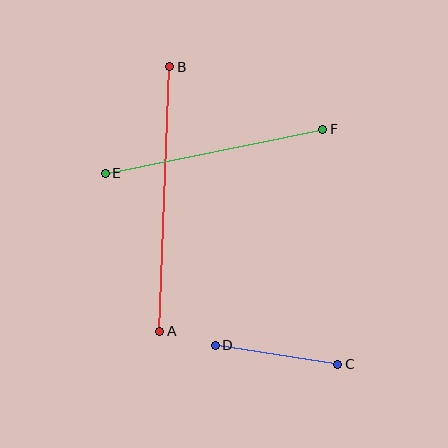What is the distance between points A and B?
The distance is approximately 265 pixels.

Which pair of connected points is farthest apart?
Points A and B are farthest apart.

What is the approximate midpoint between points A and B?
The midpoint is at approximately (165, 199) pixels.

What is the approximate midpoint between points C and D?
The midpoint is at approximately (277, 355) pixels.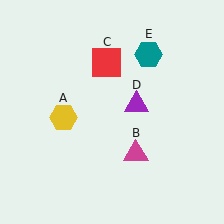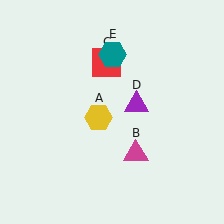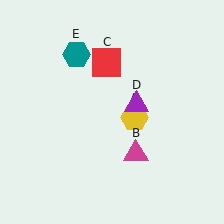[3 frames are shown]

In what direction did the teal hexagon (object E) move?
The teal hexagon (object E) moved left.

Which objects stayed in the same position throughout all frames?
Magenta triangle (object B) and red square (object C) and purple triangle (object D) remained stationary.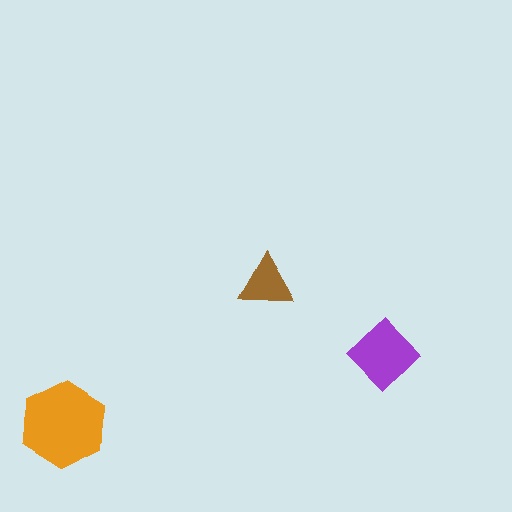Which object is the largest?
The orange hexagon.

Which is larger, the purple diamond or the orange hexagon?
The orange hexagon.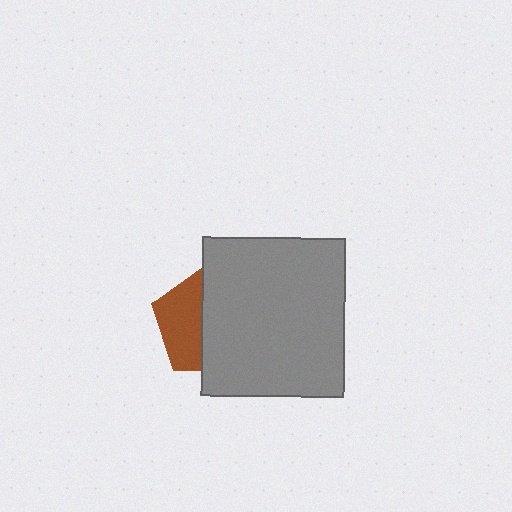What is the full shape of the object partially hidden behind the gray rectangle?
The partially hidden object is a brown pentagon.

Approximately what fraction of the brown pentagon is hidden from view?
Roughly 60% of the brown pentagon is hidden behind the gray rectangle.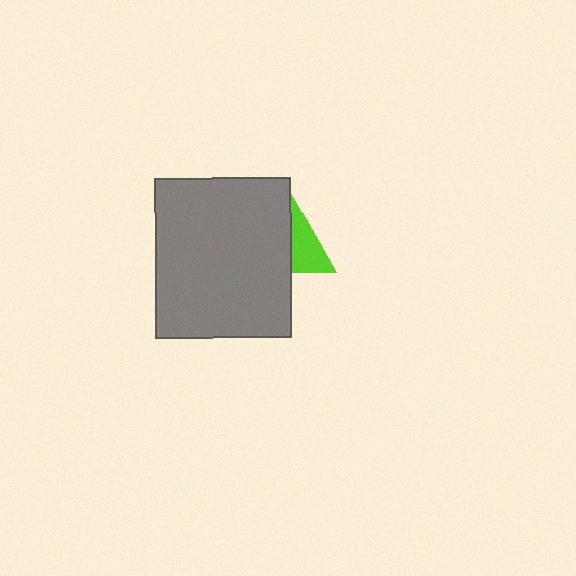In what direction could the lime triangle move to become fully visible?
The lime triangle could move right. That would shift it out from behind the gray rectangle entirely.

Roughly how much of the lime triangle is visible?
A small part of it is visible (roughly 39%).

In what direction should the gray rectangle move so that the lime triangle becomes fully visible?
The gray rectangle should move left. That is the shortest direction to clear the overlap and leave the lime triangle fully visible.